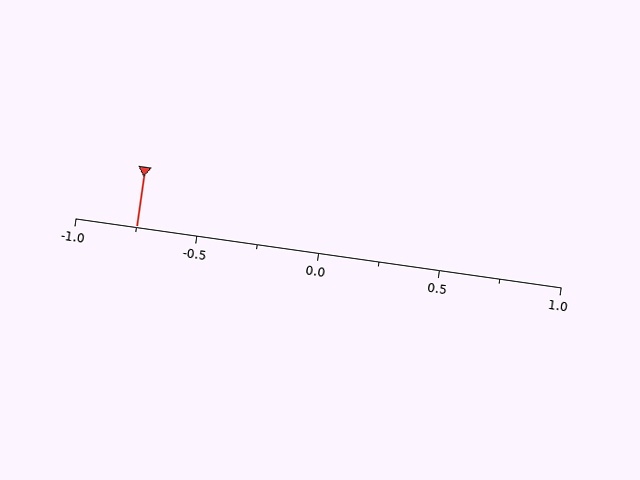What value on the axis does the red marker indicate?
The marker indicates approximately -0.75.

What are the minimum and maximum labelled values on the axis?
The axis runs from -1.0 to 1.0.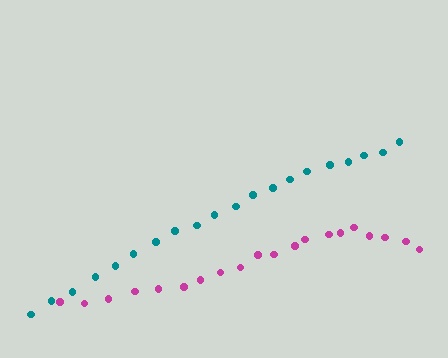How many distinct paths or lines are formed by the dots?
There are 2 distinct paths.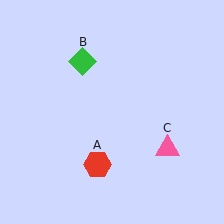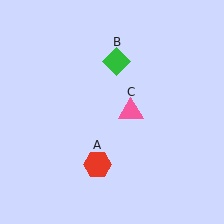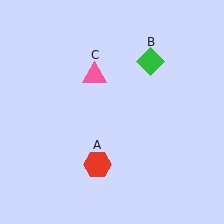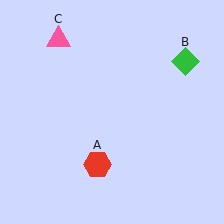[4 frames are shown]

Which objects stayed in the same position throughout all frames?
Red hexagon (object A) remained stationary.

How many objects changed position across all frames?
2 objects changed position: green diamond (object B), pink triangle (object C).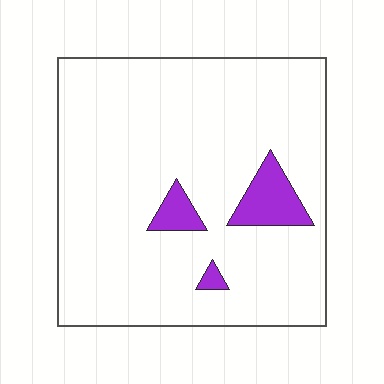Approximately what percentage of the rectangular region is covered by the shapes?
Approximately 10%.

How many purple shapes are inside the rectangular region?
3.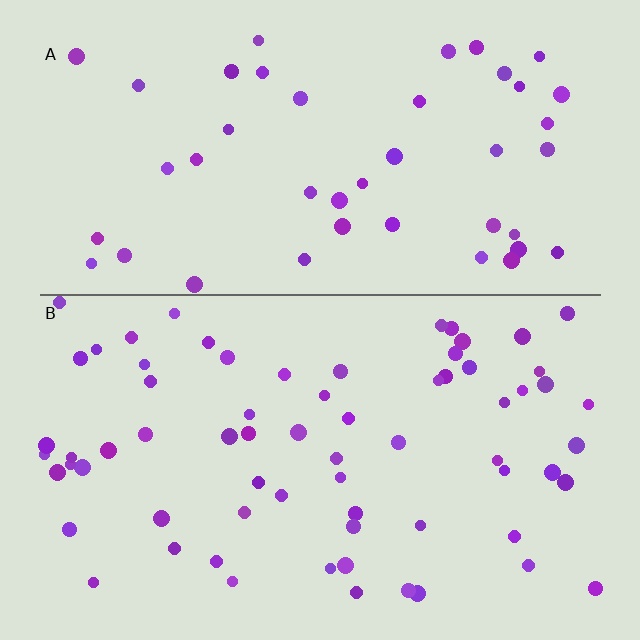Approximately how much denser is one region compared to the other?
Approximately 1.5× — region B over region A.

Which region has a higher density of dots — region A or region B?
B (the bottom).